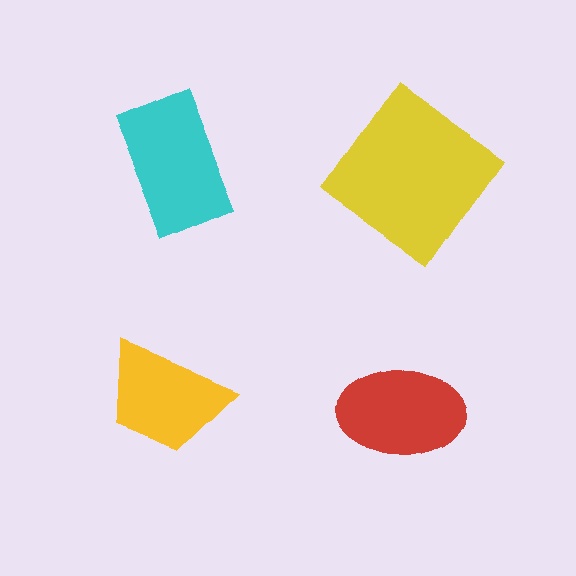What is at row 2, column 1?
A yellow trapezoid.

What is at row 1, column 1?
A cyan rectangle.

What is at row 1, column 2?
A yellow diamond.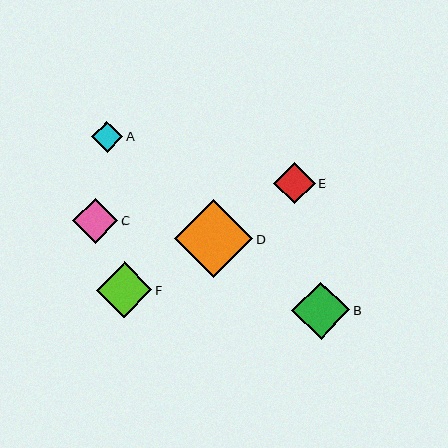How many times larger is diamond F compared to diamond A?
Diamond F is approximately 1.8 times the size of diamond A.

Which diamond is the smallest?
Diamond A is the smallest with a size of approximately 31 pixels.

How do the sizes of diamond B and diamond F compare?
Diamond B and diamond F are approximately the same size.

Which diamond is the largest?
Diamond D is the largest with a size of approximately 78 pixels.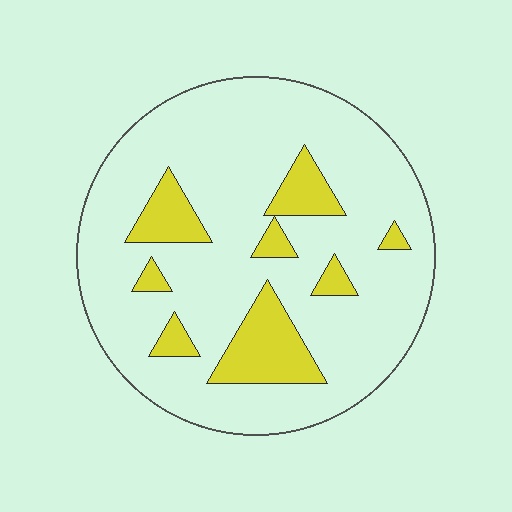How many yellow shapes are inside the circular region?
8.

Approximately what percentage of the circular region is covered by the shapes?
Approximately 15%.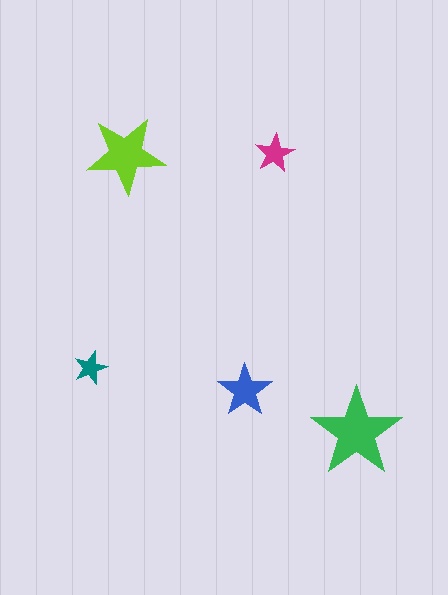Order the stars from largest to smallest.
the green one, the lime one, the blue one, the magenta one, the teal one.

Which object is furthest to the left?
The teal star is leftmost.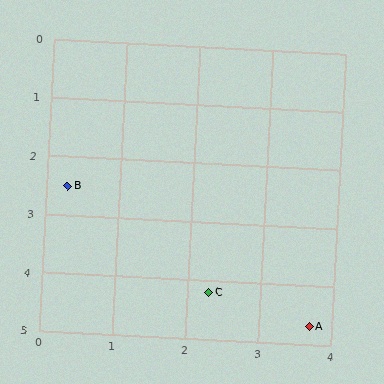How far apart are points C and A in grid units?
Points C and A are about 1.5 grid units apart.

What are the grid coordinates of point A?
Point A is at approximately (3.7, 4.7).